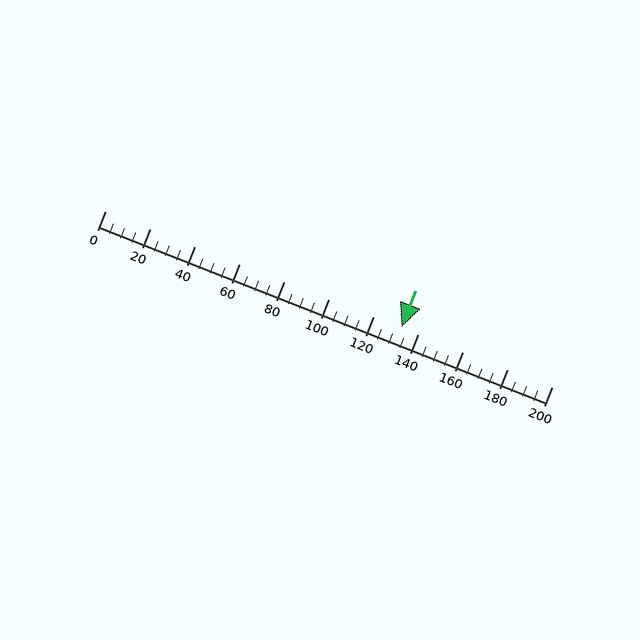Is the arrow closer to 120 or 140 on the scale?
The arrow is closer to 140.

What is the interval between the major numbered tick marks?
The major tick marks are spaced 20 units apart.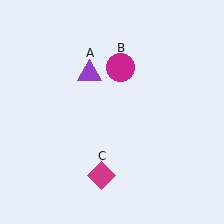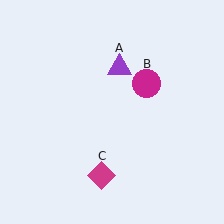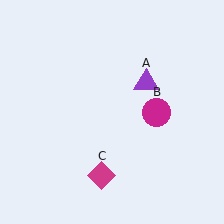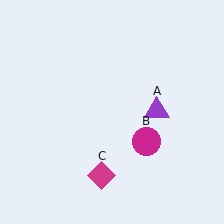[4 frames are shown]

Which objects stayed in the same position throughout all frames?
Magenta diamond (object C) remained stationary.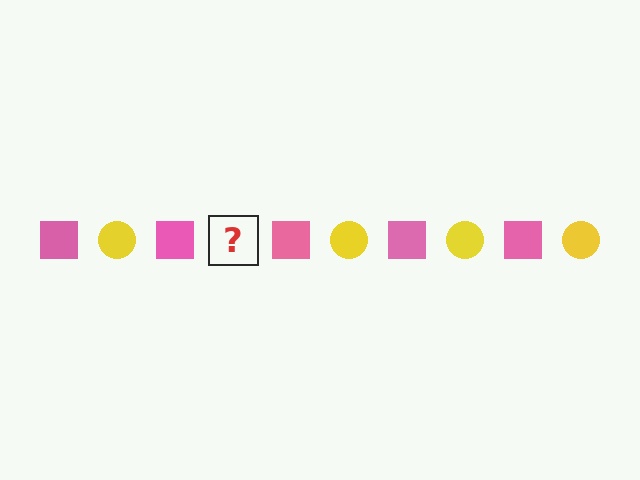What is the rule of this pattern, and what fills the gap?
The rule is that the pattern alternates between pink square and yellow circle. The gap should be filled with a yellow circle.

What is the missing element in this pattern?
The missing element is a yellow circle.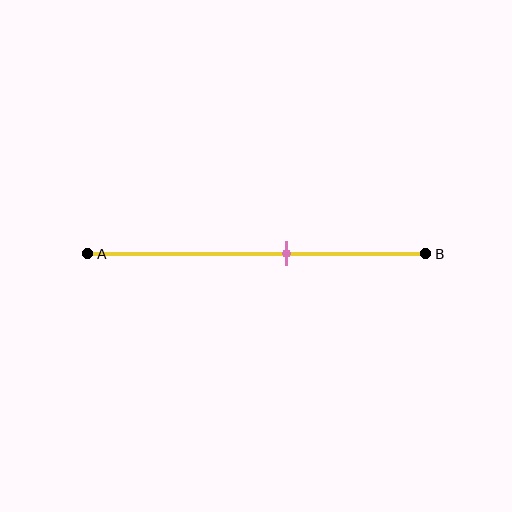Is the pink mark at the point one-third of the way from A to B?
No, the mark is at about 60% from A, not at the 33% one-third point.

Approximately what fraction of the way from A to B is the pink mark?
The pink mark is approximately 60% of the way from A to B.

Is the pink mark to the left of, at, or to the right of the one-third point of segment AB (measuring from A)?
The pink mark is to the right of the one-third point of segment AB.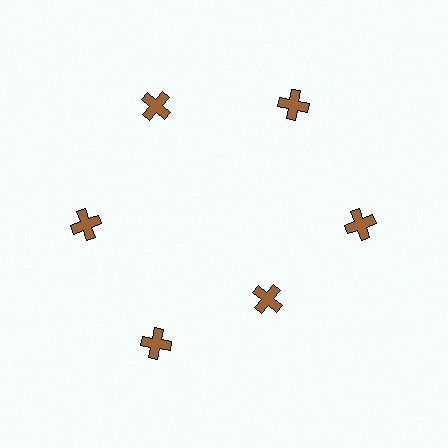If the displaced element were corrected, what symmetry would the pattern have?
It would have 6-fold rotational symmetry — the pattern would map onto itself every 60 degrees.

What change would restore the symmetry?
The symmetry would be restored by moving it outward, back onto the ring so that all 6 crosses sit at equal angles and equal distance from the center.